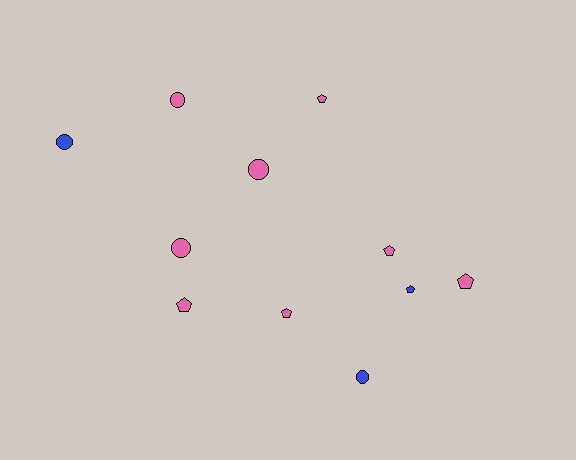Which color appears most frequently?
Pink, with 8 objects.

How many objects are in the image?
There are 11 objects.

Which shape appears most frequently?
Pentagon, with 6 objects.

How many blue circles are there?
There are 2 blue circles.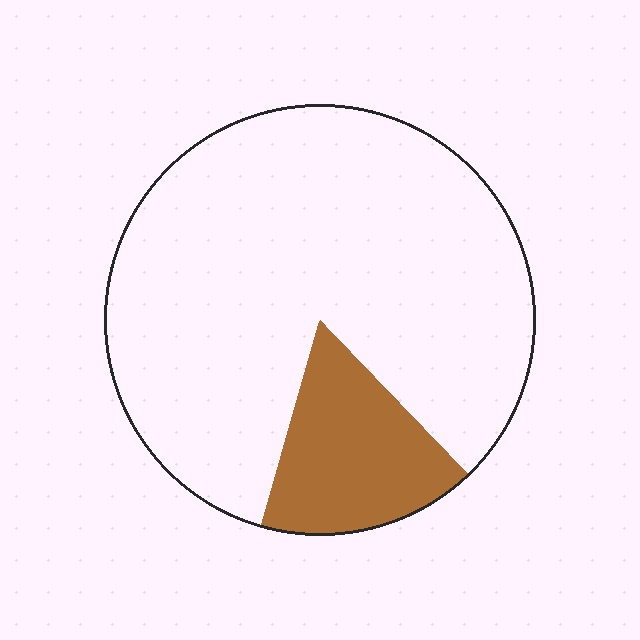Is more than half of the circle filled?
No.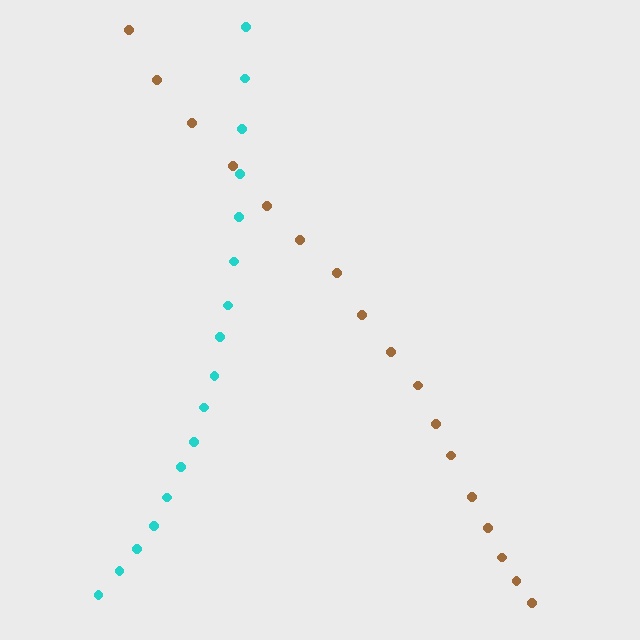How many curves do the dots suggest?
There are 2 distinct paths.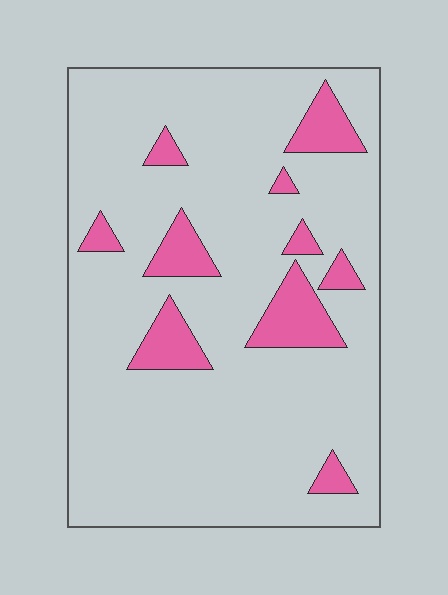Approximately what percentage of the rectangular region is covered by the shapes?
Approximately 15%.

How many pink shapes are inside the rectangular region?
10.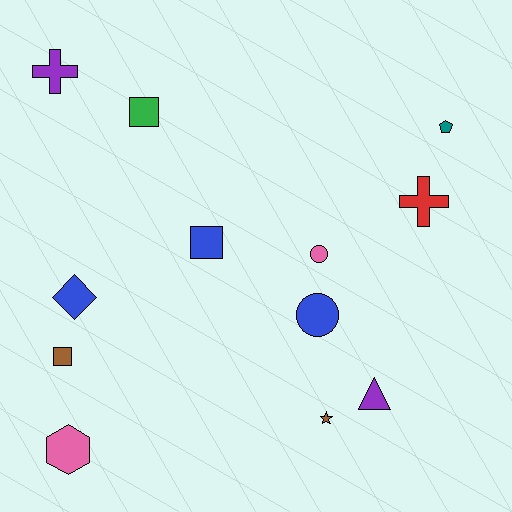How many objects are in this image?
There are 12 objects.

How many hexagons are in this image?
There is 1 hexagon.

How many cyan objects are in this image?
There are no cyan objects.